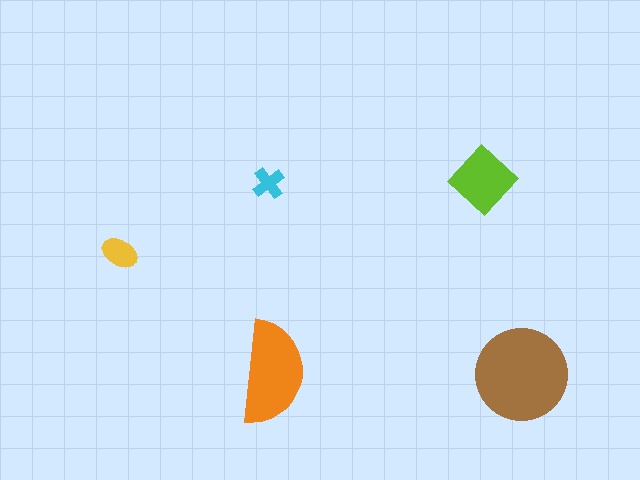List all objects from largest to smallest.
The brown circle, the orange semicircle, the lime diamond, the yellow ellipse, the cyan cross.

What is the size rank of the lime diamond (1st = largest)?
3rd.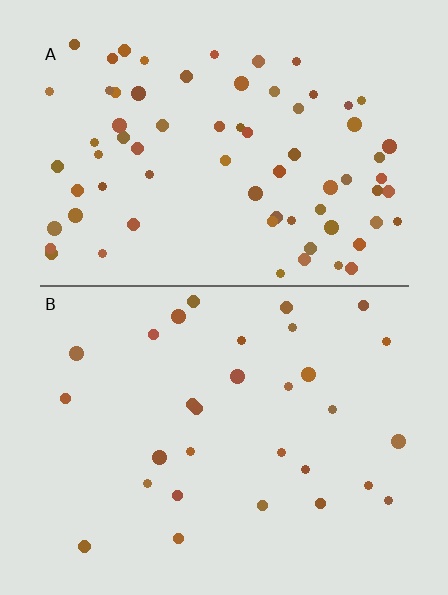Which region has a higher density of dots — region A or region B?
A (the top).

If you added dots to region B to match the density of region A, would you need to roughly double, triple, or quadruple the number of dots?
Approximately double.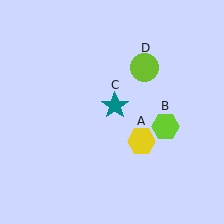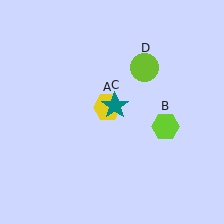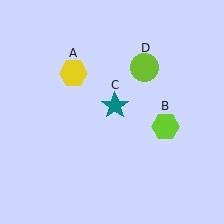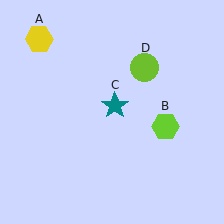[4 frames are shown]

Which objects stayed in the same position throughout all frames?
Lime hexagon (object B) and teal star (object C) and lime circle (object D) remained stationary.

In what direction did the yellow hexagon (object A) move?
The yellow hexagon (object A) moved up and to the left.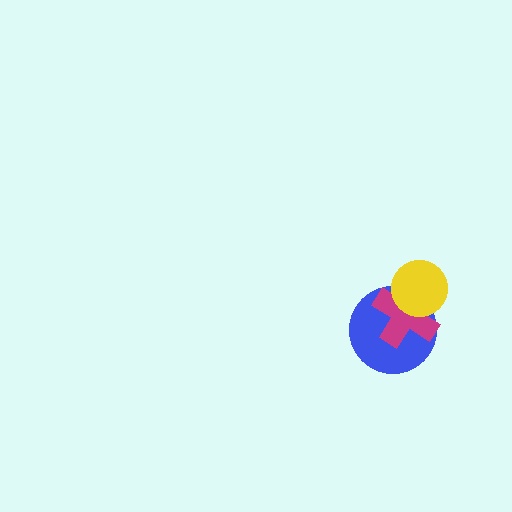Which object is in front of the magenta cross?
The yellow circle is in front of the magenta cross.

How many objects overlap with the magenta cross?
2 objects overlap with the magenta cross.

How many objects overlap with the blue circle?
2 objects overlap with the blue circle.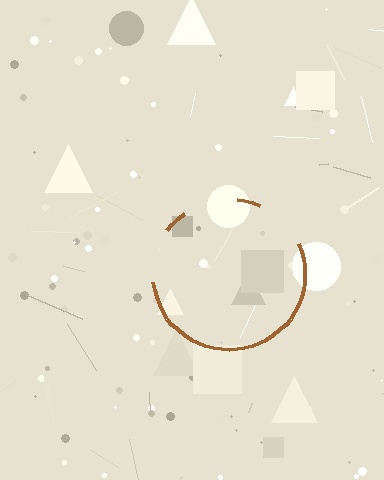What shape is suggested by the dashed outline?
The dashed outline suggests a circle.